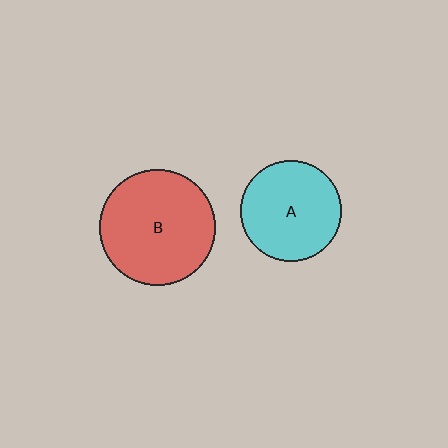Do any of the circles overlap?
No, none of the circles overlap.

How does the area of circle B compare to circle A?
Approximately 1.3 times.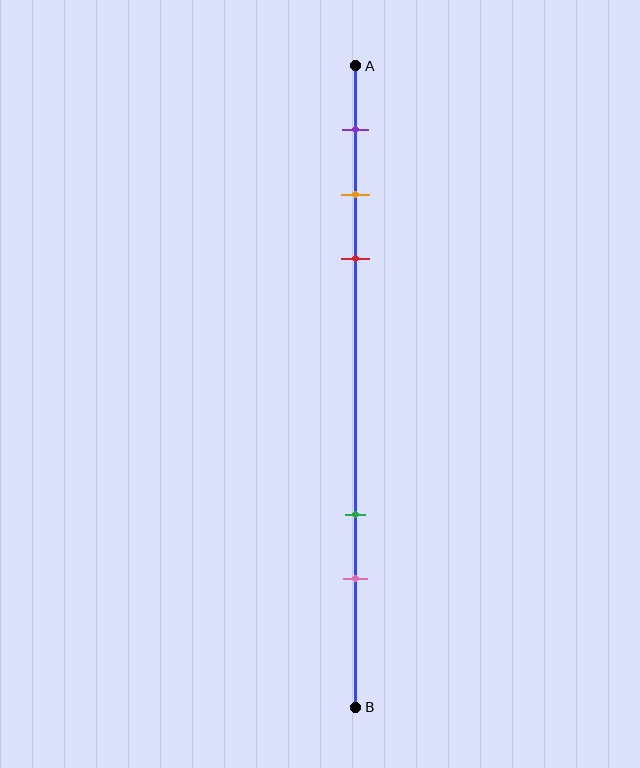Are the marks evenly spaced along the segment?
No, the marks are not evenly spaced.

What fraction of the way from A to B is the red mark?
The red mark is approximately 30% (0.3) of the way from A to B.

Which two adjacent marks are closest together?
The orange and red marks are the closest adjacent pair.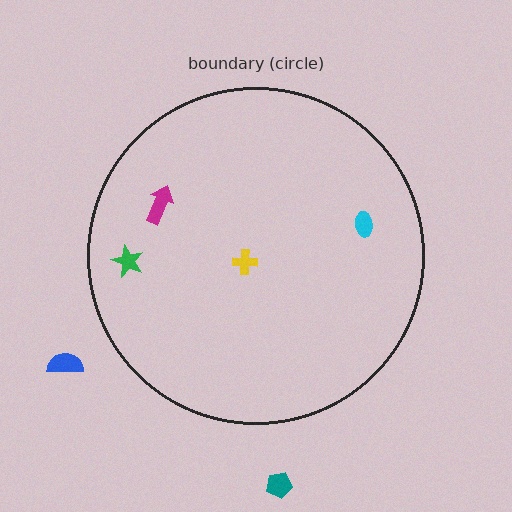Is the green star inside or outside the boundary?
Inside.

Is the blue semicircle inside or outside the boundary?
Outside.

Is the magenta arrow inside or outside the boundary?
Inside.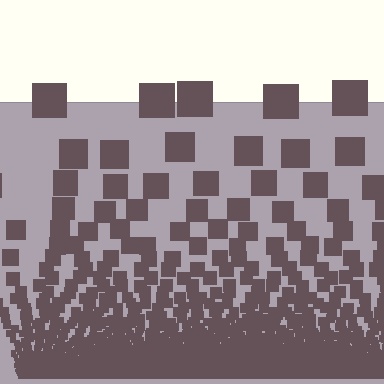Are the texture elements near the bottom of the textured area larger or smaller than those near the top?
Smaller. The gradient is inverted — elements near the bottom are smaller and denser.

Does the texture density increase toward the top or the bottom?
Density increases toward the bottom.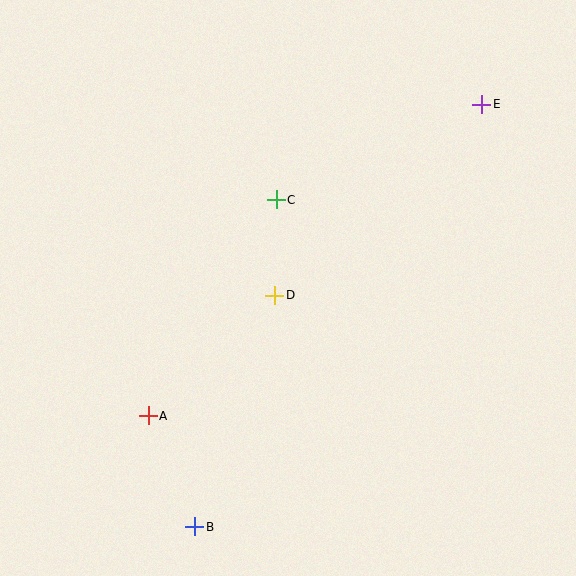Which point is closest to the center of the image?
Point D at (275, 295) is closest to the center.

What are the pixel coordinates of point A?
Point A is at (148, 416).